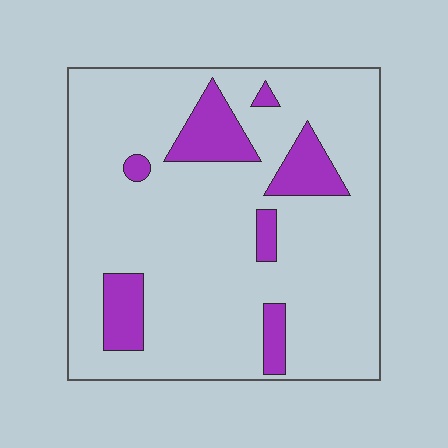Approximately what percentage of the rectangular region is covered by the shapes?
Approximately 15%.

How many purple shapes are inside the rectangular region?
7.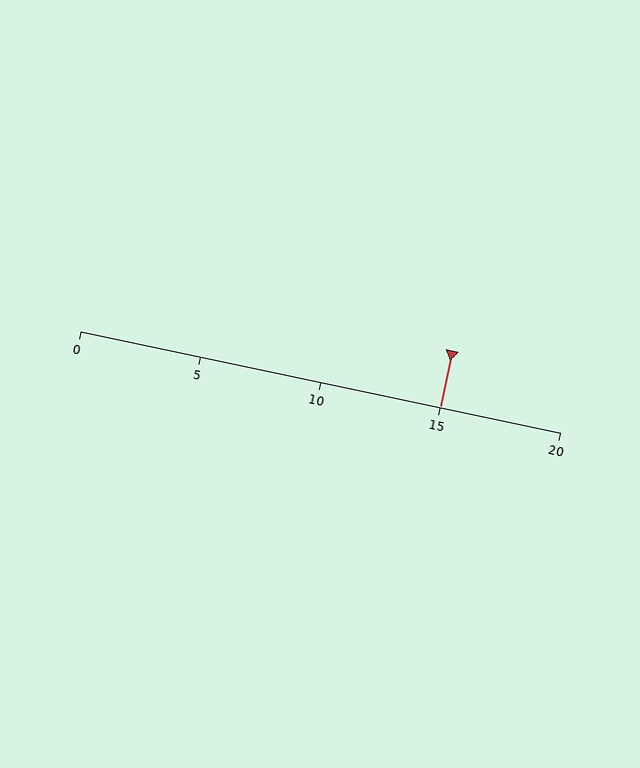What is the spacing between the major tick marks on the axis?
The major ticks are spaced 5 apart.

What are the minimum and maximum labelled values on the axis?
The axis runs from 0 to 20.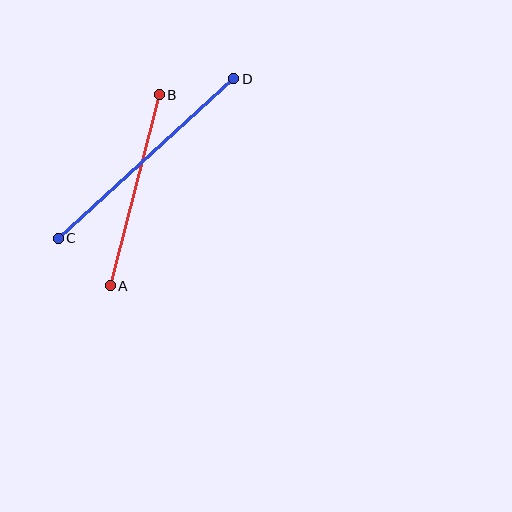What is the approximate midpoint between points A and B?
The midpoint is at approximately (135, 190) pixels.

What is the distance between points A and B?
The distance is approximately 197 pixels.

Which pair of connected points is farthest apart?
Points C and D are farthest apart.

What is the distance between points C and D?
The distance is approximately 237 pixels.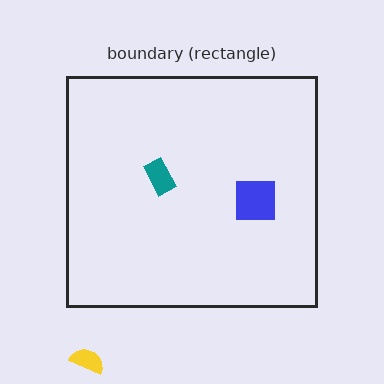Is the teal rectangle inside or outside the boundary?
Inside.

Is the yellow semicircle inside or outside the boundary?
Outside.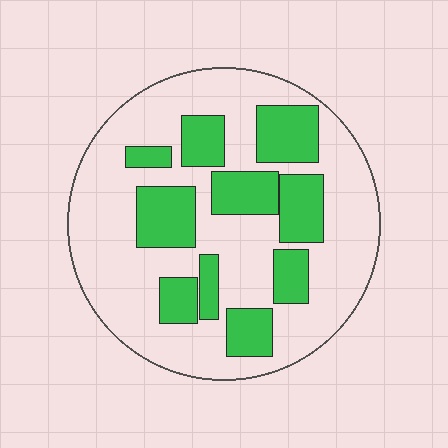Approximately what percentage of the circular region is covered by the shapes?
Approximately 30%.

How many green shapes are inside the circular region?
10.